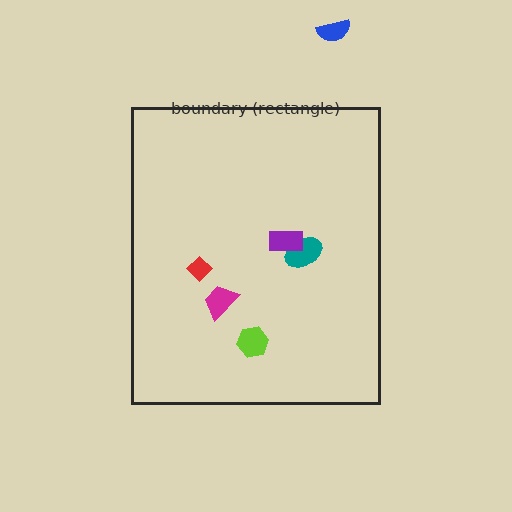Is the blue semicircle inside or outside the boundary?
Outside.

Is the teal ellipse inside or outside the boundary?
Inside.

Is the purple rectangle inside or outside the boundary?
Inside.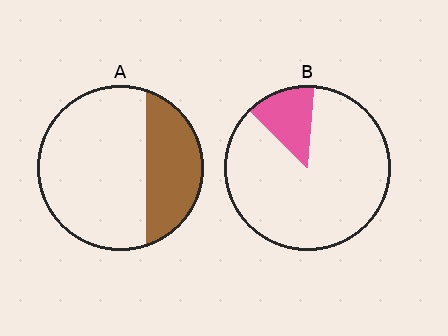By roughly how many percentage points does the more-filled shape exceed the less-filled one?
By roughly 15 percentage points (A over B).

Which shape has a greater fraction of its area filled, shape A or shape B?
Shape A.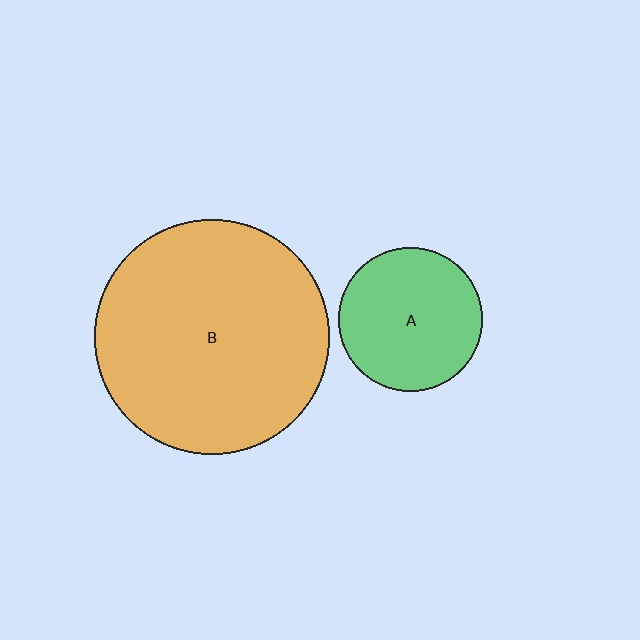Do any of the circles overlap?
No, none of the circles overlap.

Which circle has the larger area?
Circle B (orange).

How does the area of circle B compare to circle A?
Approximately 2.7 times.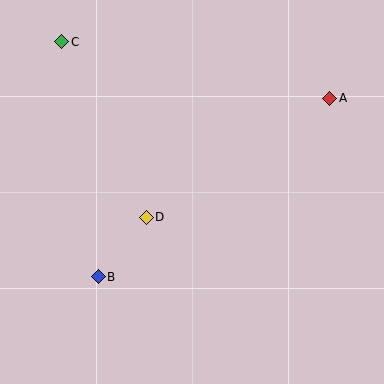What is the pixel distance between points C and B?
The distance between C and B is 238 pixels.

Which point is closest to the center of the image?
Point D at (146, 217) is closest to the center.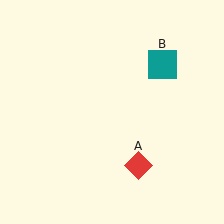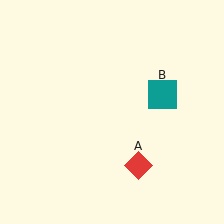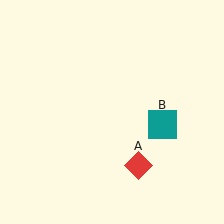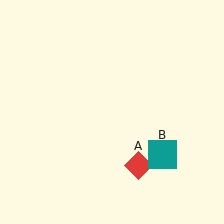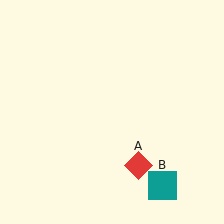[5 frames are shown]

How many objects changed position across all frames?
1 object changed position: teal square (object B).